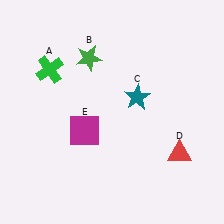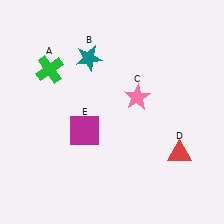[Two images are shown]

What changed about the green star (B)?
In Image 1, B is green. In Image 2, it changed to teal.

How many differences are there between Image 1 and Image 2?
There are 2 differences between the two images.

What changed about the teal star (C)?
In Image 1, C is teal. In Image 2, it changed to pink.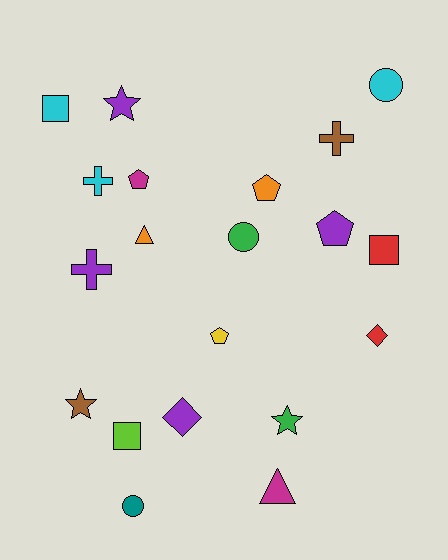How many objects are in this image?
There are 20 objects.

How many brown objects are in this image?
There are 2 brown objects.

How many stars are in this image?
There are 3 stars.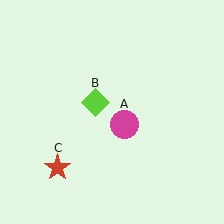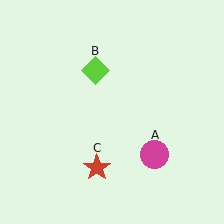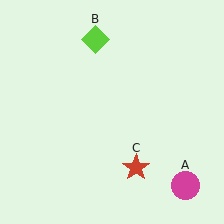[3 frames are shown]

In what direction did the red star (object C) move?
The red star (object C) moved right.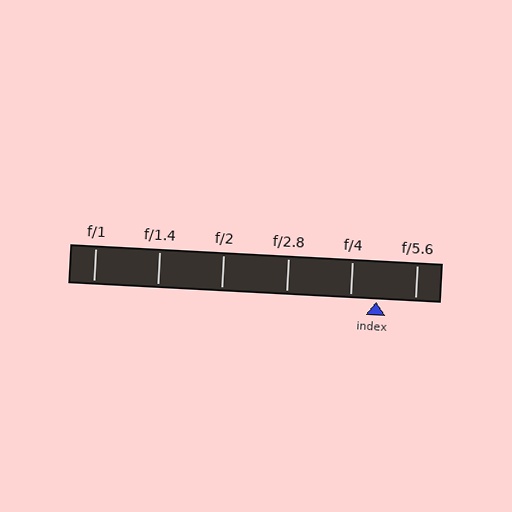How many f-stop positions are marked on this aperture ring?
There are 6 f-stop positions marked.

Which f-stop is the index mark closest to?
The index mark is closest to f/4.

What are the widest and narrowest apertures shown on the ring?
The widest aperture shown is f/1 and the narrowest is f/5.6.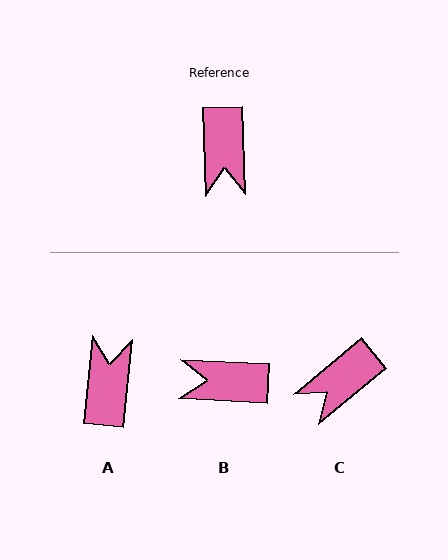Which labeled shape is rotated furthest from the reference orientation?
A, about 172 degrees away.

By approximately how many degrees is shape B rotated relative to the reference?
Approximately 95 degrees clockwise.